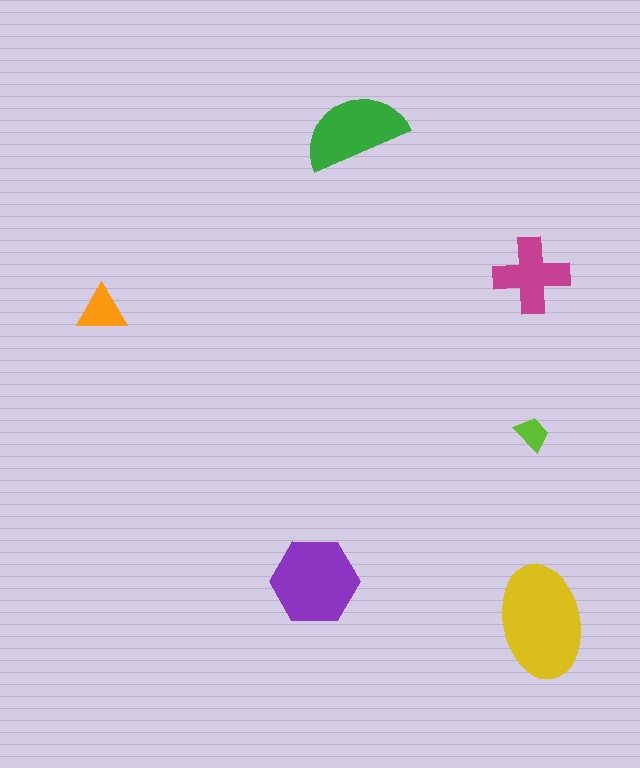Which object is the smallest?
The lime trapezoid.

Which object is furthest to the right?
The yellow ellipse is rightmost.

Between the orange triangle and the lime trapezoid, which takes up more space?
The orange triangle.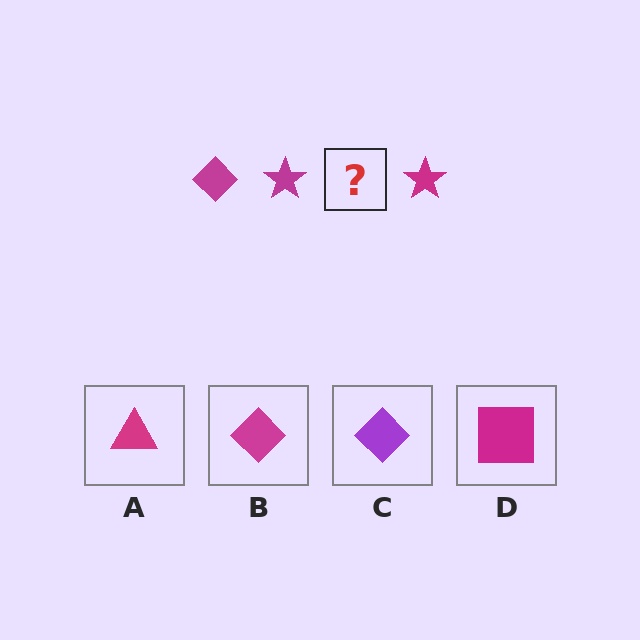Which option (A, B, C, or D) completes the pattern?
B.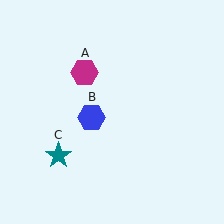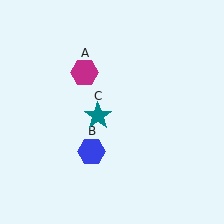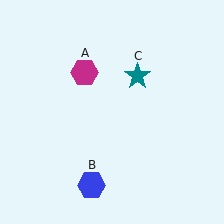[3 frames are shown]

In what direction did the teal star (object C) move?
The teal star (object C) moved up and to the right.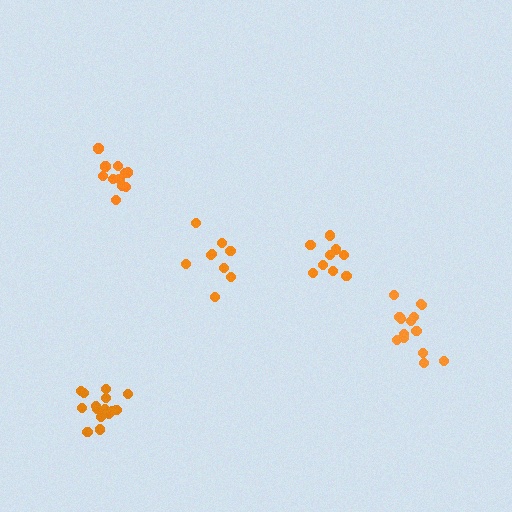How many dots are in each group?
Group 1: 9 dots, Group 2: 9 dots, Group 3: 14 dots, Group 4: 11 dots, Group 5: 15 dots (58 total).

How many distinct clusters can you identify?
There are 5 distinct clusters.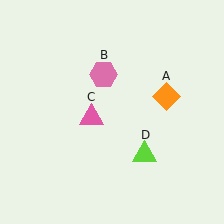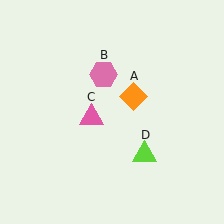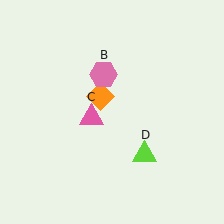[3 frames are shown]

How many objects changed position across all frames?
1 object changed position: orange diamond (object A).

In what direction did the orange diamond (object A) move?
The orange diamond (object A) moved left.